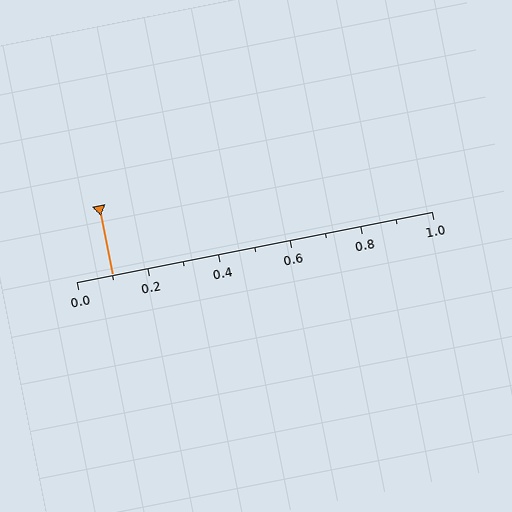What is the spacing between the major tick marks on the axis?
The major ticks are spaced 0.2 apart.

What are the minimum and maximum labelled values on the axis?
The axis runs from 0.0 to 1.0.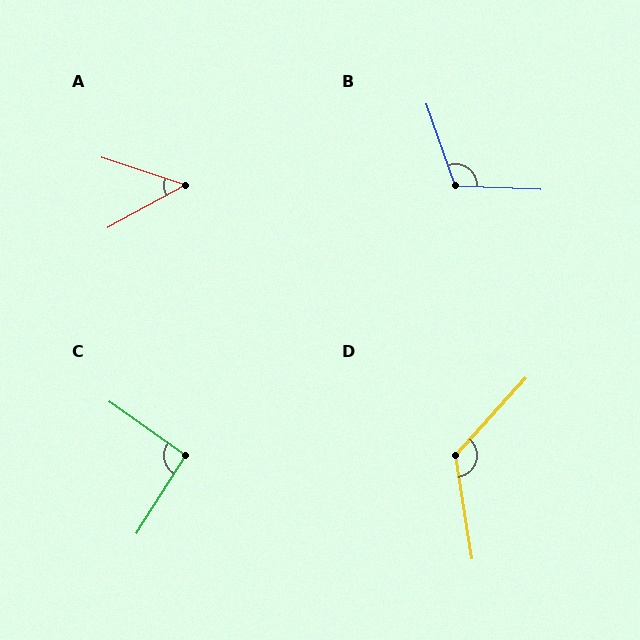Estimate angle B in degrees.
Approximately 112 degrees.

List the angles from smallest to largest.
A (47°), C (93°), B (112°), D (129°).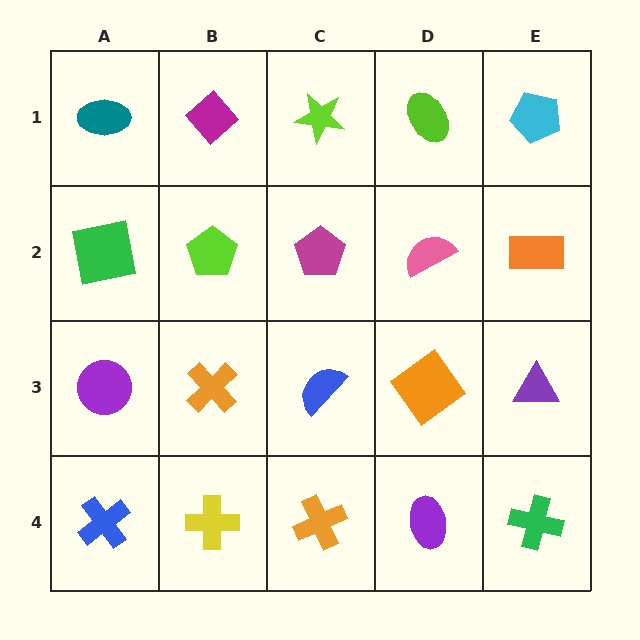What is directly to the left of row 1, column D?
A lime star.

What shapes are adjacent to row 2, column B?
A magenta diamond (row 1, column B), an orange cross (row 3, column B), a green square (row 2, column A), a magenta pentagon (row 2, column C).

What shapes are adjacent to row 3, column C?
A magenta pentagon (row 2, column C), an orange cross (row 4, column C), an orange cross (row 3, column B), an orange diamond (row 3, column D).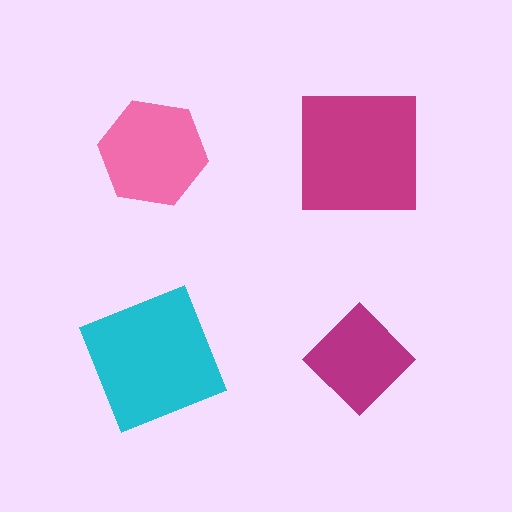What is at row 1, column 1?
A pink hexagon.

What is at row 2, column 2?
A magenta diamond.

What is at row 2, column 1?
A cyan square.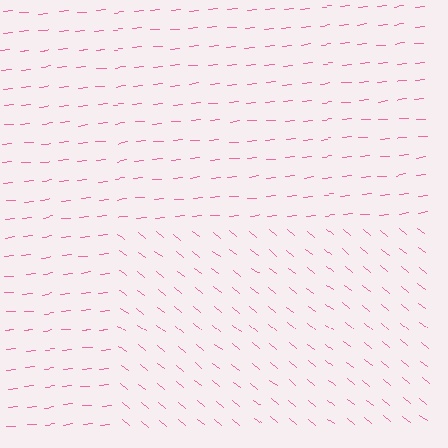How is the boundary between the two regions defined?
The boundary is defined purely by a change in line orientation (approximately 45 degrees difference). All lines are the same color and thickness.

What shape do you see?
I see a rectangle.